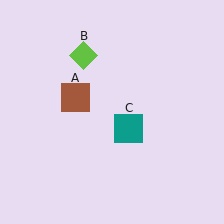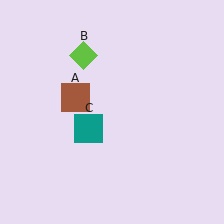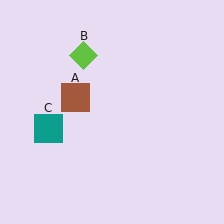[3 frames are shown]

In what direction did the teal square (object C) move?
The teal square (object C) moved left.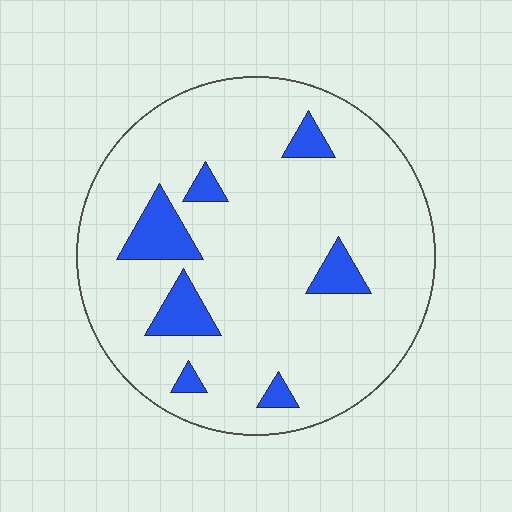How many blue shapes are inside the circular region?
7.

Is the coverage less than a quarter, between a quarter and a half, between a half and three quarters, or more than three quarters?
Less than a quarter.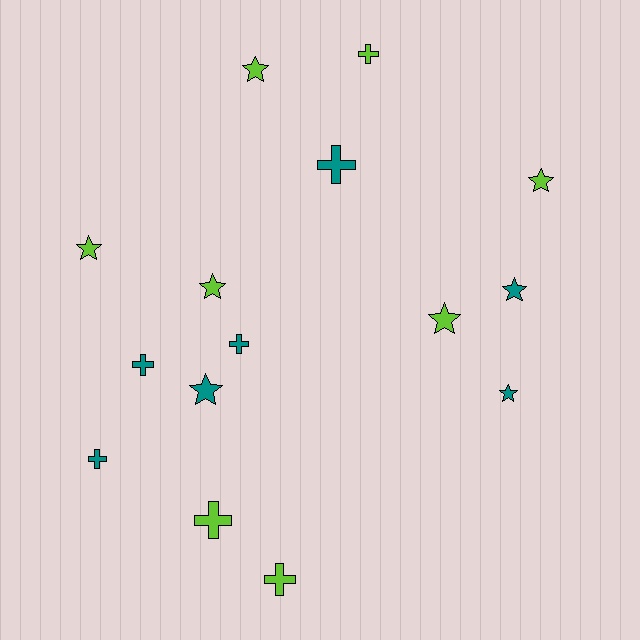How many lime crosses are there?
There are 3 lime crosses.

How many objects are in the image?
There are 15 objects.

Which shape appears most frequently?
Star, with 8 objects.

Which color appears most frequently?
Lime, with 8 objects.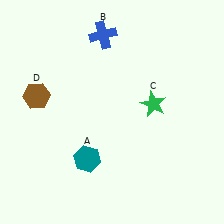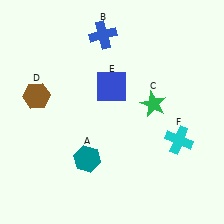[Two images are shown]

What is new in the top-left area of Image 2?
A blue square (E) was added in the top-left area of Image 2.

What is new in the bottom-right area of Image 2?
A cyan cross (F) was added in the bottom-right area of Image 2.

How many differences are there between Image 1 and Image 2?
There are 2 differences between the two images.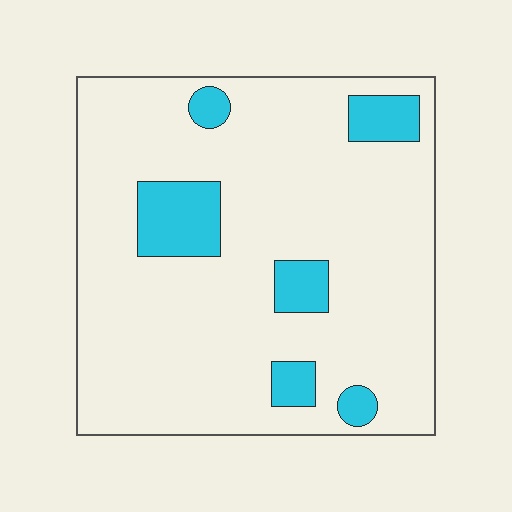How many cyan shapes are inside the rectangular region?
6.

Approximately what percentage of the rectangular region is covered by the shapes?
Approximately 15%.